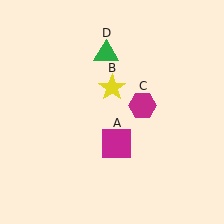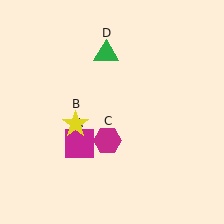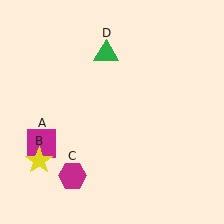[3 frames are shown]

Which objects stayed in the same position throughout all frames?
Green triangle (object D) remained stationary.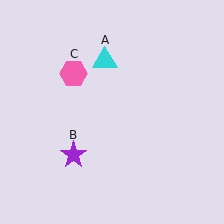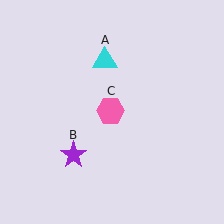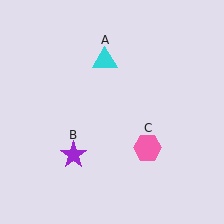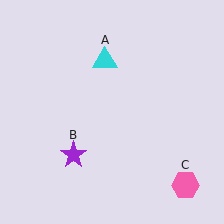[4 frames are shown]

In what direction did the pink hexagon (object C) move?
The pink hexagon (object C) moved down and to the right.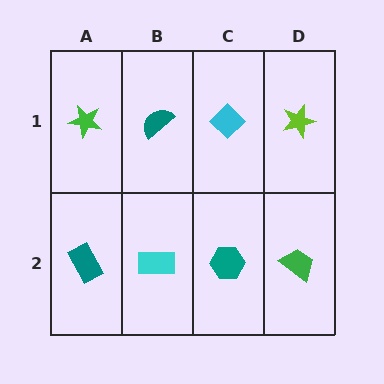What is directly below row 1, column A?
A teal rectangle.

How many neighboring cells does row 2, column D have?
2.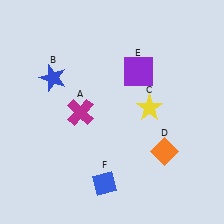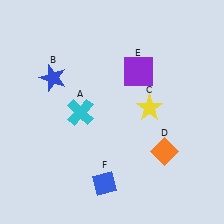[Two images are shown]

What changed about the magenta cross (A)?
In Image 1, A is magenta. In Image 2, it changed to cyan.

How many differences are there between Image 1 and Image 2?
There is 1 difference between the two images.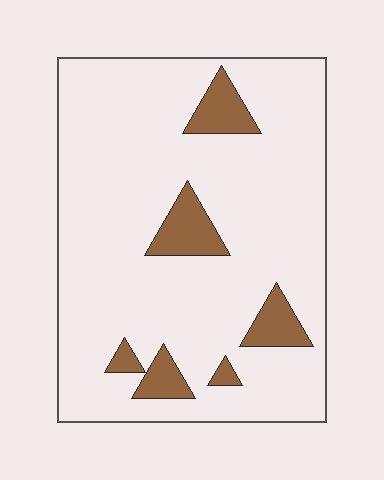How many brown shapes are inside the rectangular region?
6.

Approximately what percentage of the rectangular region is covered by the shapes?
Approximately 10%.